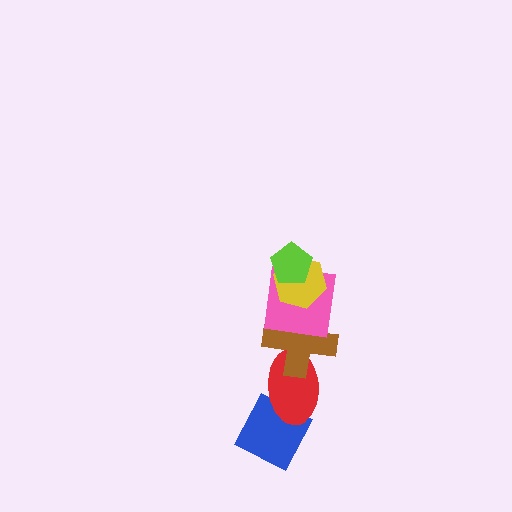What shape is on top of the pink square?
The yellow hexagon is on top of the pink square.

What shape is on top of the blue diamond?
The red ellipse is on top of the blue diamond.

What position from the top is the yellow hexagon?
The yellow hexagon is 2nd from the top.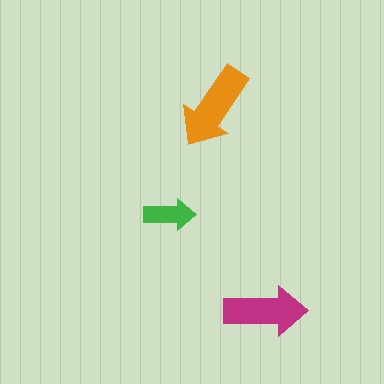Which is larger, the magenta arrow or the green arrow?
The magenta one.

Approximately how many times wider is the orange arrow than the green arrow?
About 1.5 times wider.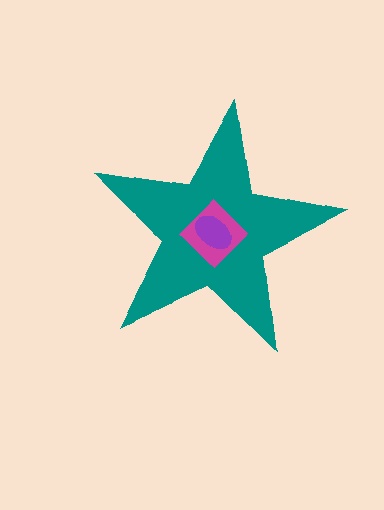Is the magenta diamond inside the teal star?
Yes.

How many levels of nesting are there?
3.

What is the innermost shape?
The purple ellipse.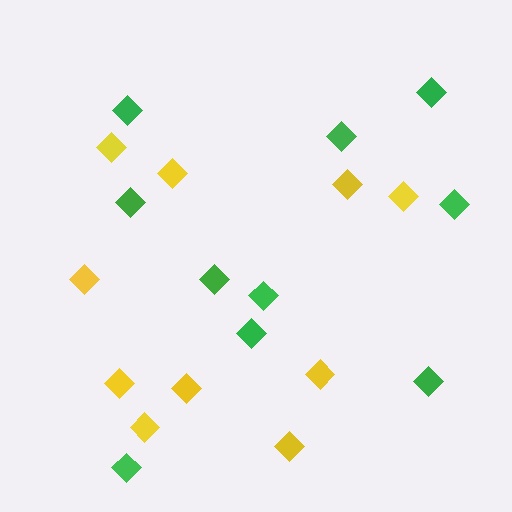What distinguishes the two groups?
There are 2 groups: one group of yellow diamonds (10) and one group of green diamonds (10).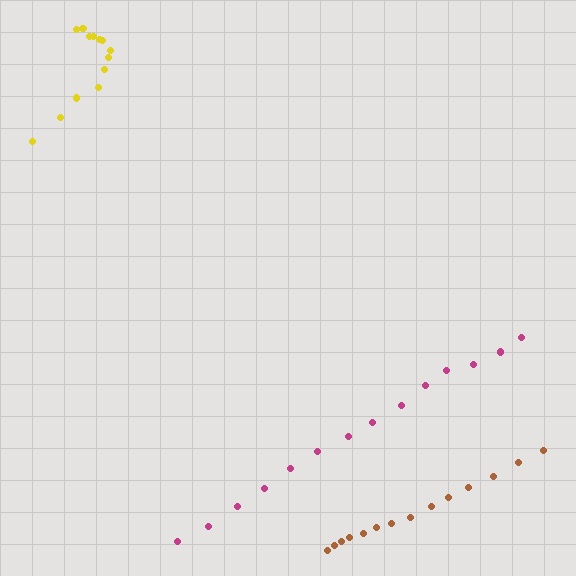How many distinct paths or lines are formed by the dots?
There are 3 distinct paths.